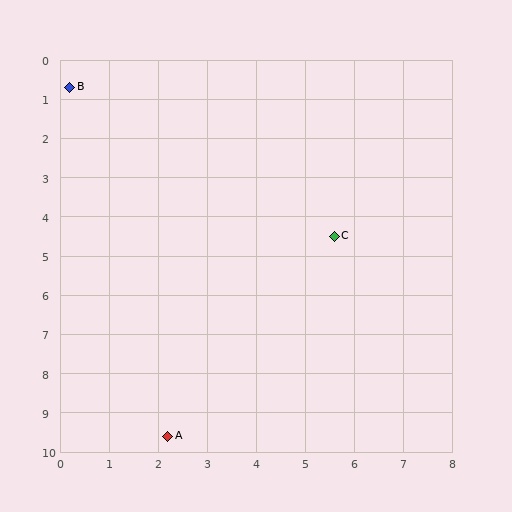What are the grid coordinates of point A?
Point A is at approximately (2.2, 9.6).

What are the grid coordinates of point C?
Point C is at approximately (5.6, 4.5).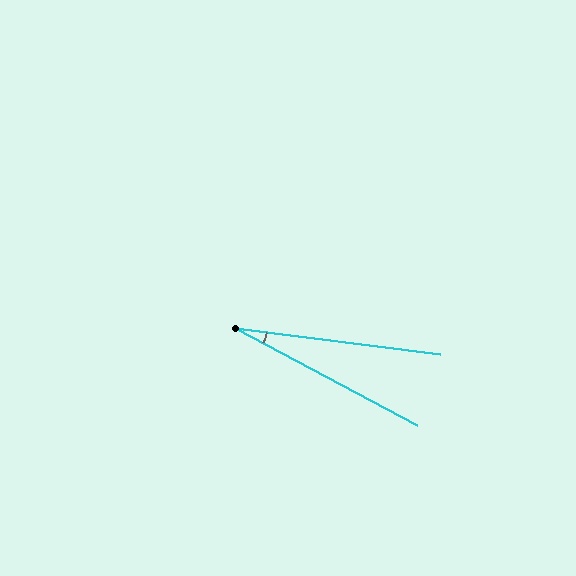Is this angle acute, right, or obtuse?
It is acute.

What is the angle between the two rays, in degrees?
Approximately 21 degrees.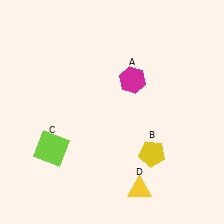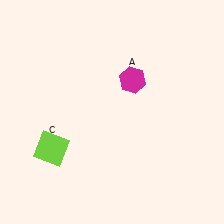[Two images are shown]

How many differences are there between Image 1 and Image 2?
There are 2 differences between the two images.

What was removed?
The yellow triangle (D), the yellow pentagon (B) were removed in Image 2.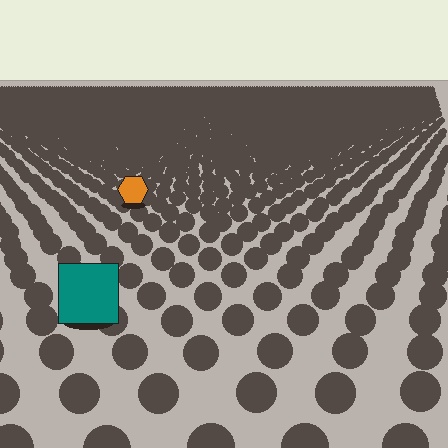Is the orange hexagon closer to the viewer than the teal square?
No. The teal square is closer — you can tell from the texture gradient: the ground texture is coarser near it.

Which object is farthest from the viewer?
The orange hexagon is farthest from the viewer. It appears smaller and the ground texture around it is denser.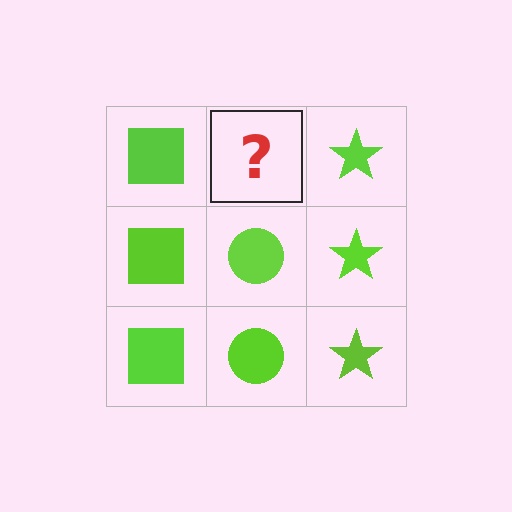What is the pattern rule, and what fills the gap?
The rule is that each column has a consistent shape. The gap should be filled with a lime circle.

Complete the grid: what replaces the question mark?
The question mark should be replaced with a lime circle.